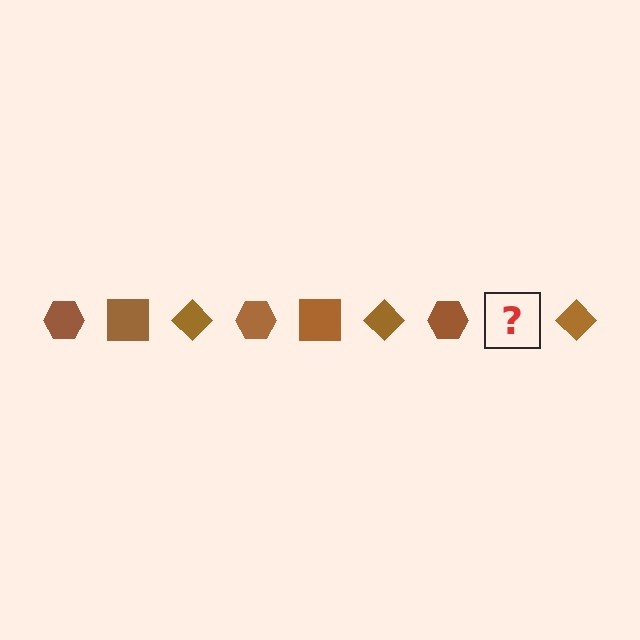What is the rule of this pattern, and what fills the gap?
The rule is that the pattern cycles through hexagon, square, diamond shapes in brown. The gap should be filled with a brown square.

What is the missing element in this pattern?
The missing element is a brown square.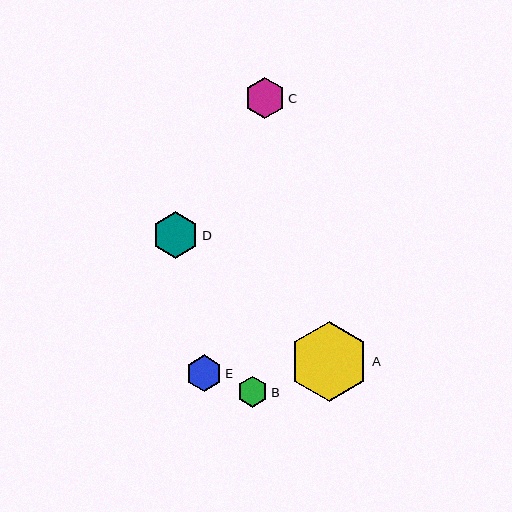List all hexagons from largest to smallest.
From largest to smallest: A, D, C, E, B.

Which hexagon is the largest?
Hexagon A is the largest with a size of approximately 80 pixels.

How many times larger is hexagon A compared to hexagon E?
Hexagon A is approximately 2.2 times the size of hexagon E.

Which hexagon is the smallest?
Hexagon B is the smallest with a size of approximately 31 pixels.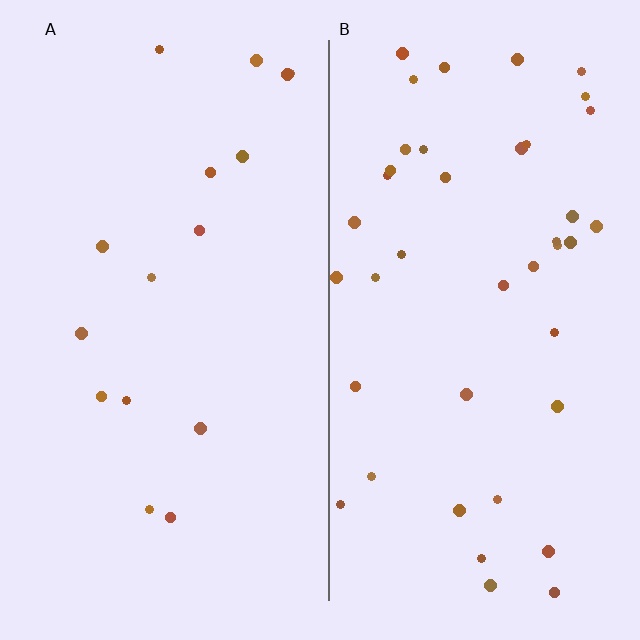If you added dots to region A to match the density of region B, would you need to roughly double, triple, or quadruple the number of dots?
Approximately triple.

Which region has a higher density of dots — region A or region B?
B (the right).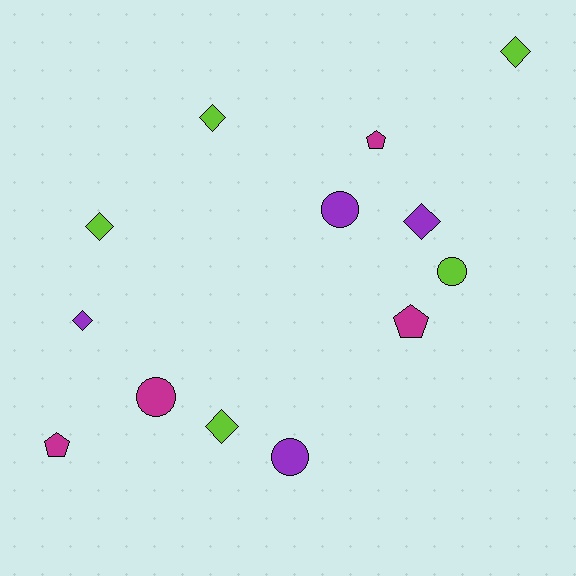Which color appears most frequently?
Lime, with 5 objects.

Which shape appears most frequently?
Diamond, with 6 objects.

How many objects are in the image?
There are 13 objects.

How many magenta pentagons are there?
There are 3 magenta pentagons.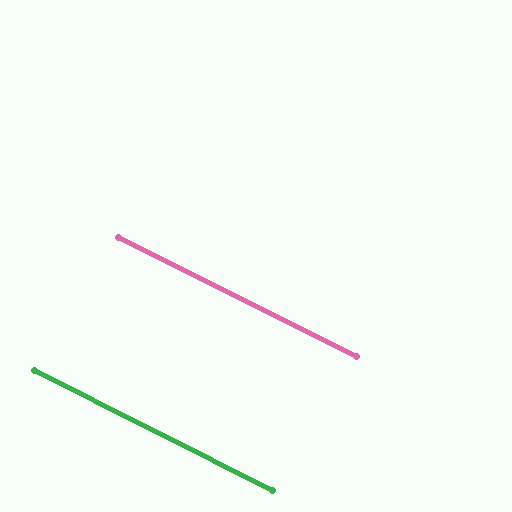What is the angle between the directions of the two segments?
Approximately 0 degrees.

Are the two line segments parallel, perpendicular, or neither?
Parallel — their directions differ by only 0.2°.